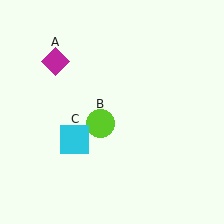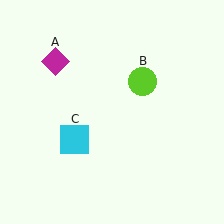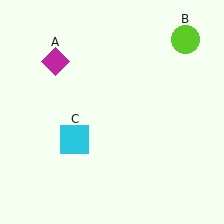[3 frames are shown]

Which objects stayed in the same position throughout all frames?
Magenta diamond (object A) and cyan square (object C) remained stationary.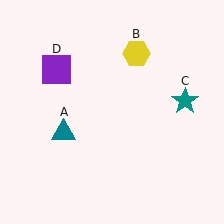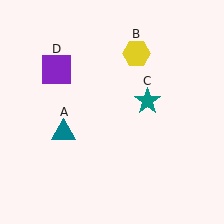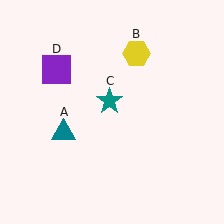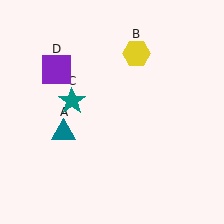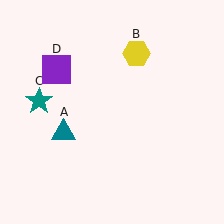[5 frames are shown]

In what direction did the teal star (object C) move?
The teal star (object C) moved left.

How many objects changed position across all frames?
1 object changed position: teal star (object C).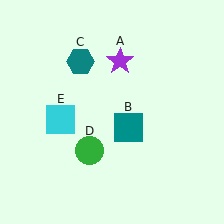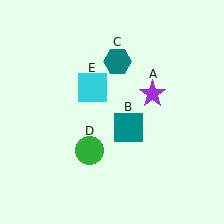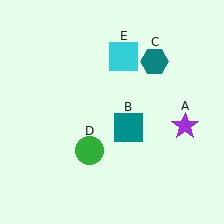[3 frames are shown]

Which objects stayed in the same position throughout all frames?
Teal square (object B) and green circle (object D) remained stationary.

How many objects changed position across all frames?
3 objects changed position: purple star (object A), teal hexagon (object C), cyan square (object E).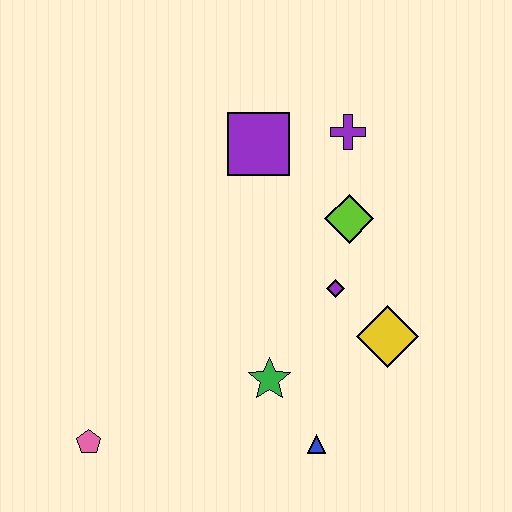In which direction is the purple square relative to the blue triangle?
The purple square is above the blue triangle.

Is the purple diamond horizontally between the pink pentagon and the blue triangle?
No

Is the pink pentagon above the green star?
No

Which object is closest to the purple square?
The purple cross is closest to the purple square.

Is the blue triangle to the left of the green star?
No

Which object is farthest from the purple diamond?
The pink pentagon is farthest from the purple diamond.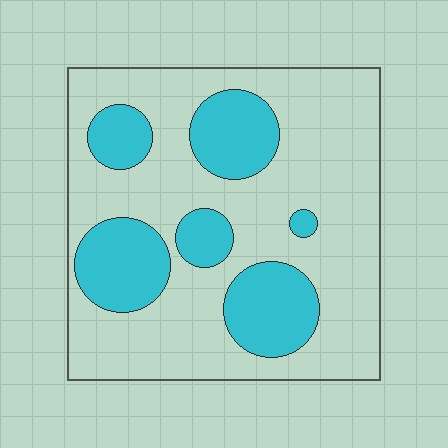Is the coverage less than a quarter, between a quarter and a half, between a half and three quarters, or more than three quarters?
Between a quarter and a half.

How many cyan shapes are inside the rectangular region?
6.